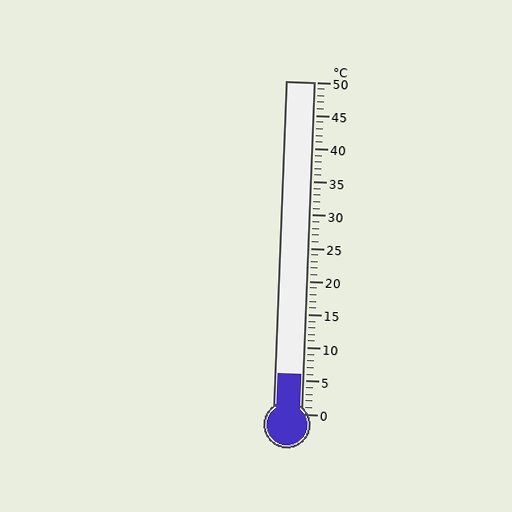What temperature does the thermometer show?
The thermometer shows approximately 6°C.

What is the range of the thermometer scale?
The thermometer scale ranges from 0°C to 50°C.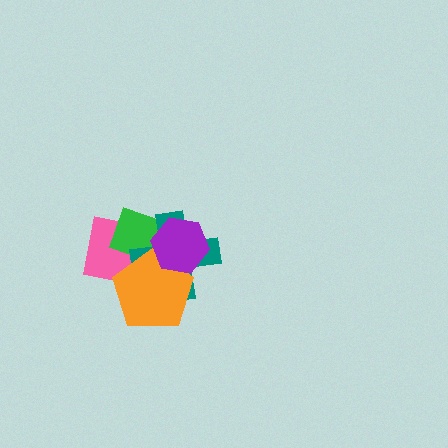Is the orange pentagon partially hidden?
Yes, it is partially covered by another shape.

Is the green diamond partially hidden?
Yes, it is partially covered by another shape.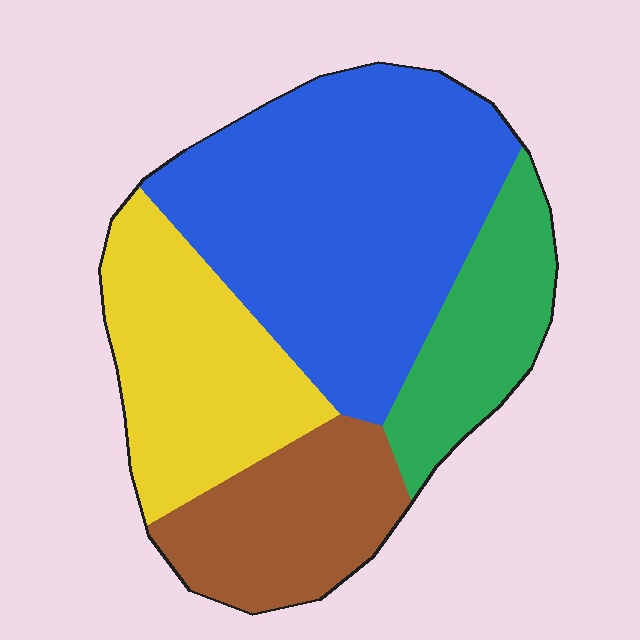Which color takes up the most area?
Blue, at roughly 45%.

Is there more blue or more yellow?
Blue.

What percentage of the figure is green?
Green takes up about one sixth (1/6) of the figure.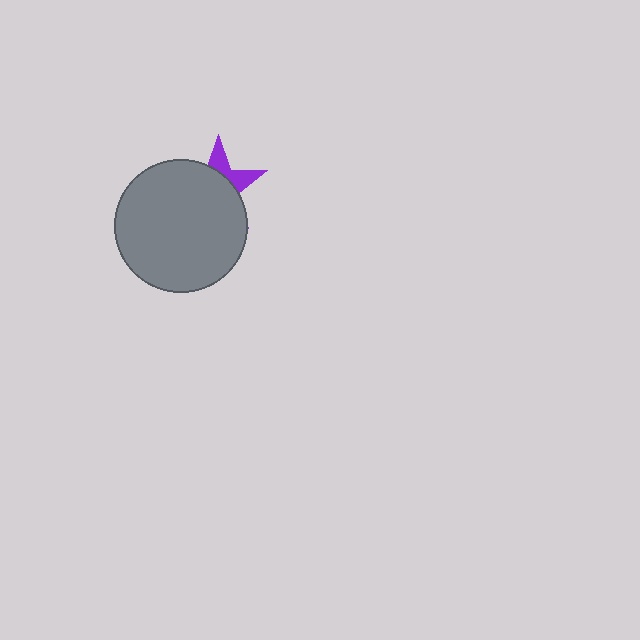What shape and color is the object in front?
The object in front is a gray circle.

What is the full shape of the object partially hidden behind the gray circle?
The partially hidden object is a purple star.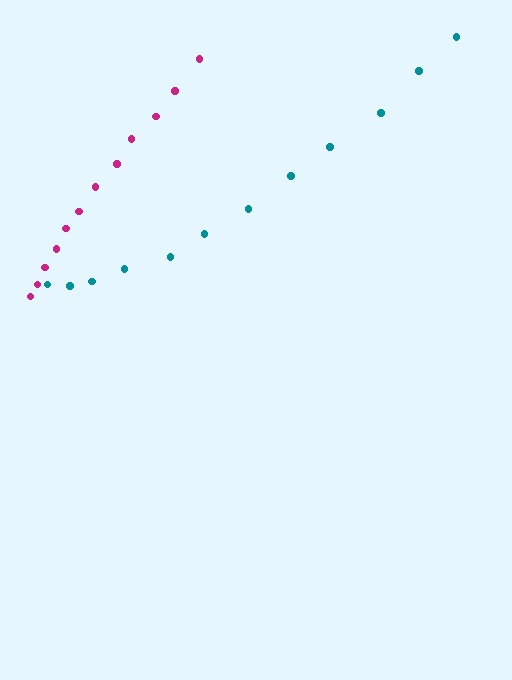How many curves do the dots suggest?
There are 2 distinct paths.